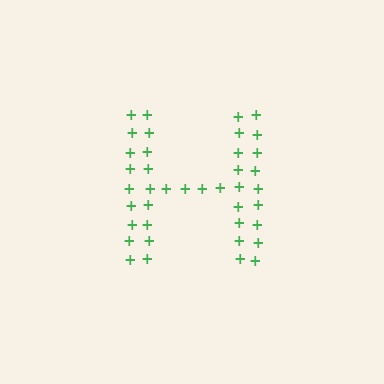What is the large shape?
The large shape is the letter H.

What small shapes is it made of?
It is made of small plus signs.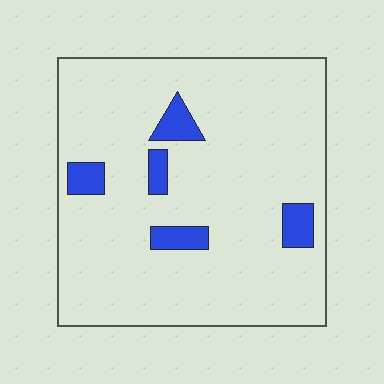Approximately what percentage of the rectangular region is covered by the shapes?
Approximately 10%.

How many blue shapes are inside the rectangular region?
5.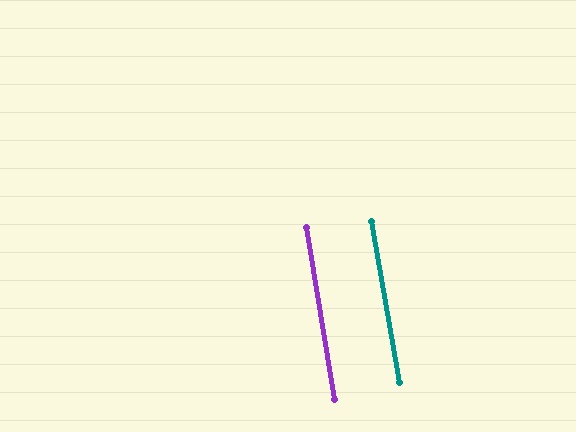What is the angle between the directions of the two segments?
Approximately 1 degree.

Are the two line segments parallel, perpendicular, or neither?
Parallel — their directions differ by only 0.6°.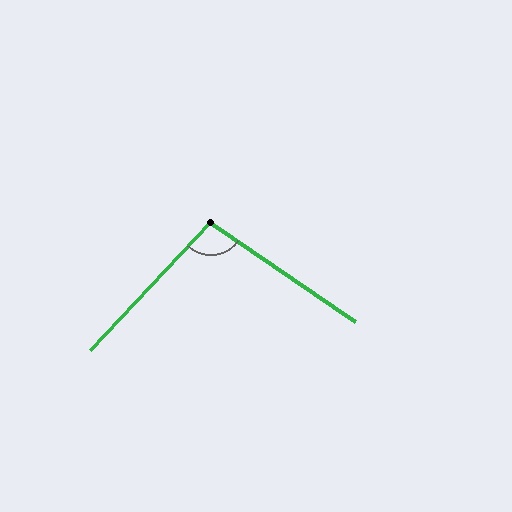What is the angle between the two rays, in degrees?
Approximately 99 degrees.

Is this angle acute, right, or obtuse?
It is obtuse.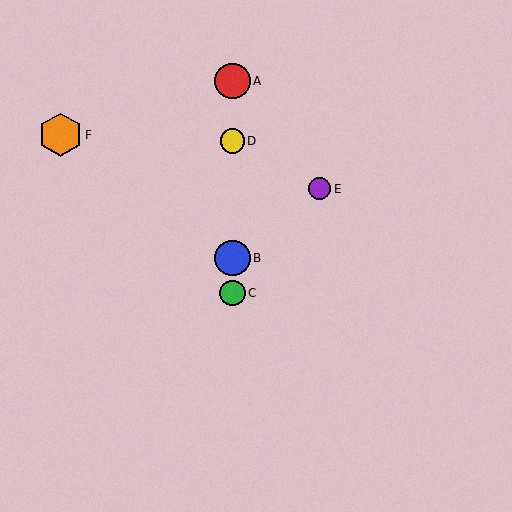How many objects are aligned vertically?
4 objects (A, B, C, D) are aligned vertically.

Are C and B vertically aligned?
Yes, both are at x≈232.